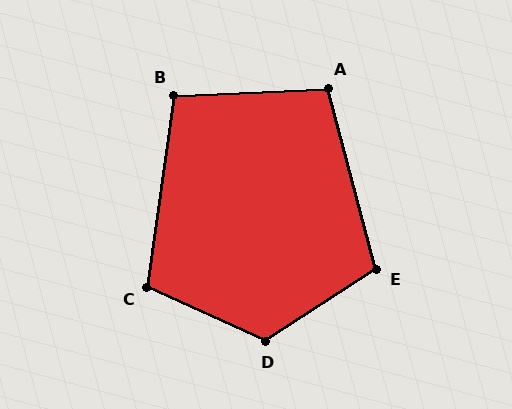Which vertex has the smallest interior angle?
B, at approximately 100 degrees.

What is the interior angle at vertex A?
Approximately 102 degrees (obtuse).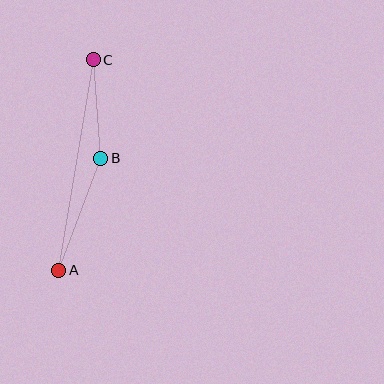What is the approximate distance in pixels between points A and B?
The distance between A and B is approximately 120 pixels.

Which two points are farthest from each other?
Points A and C are farthest from each other.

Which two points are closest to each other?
Points B and C are closest to each other.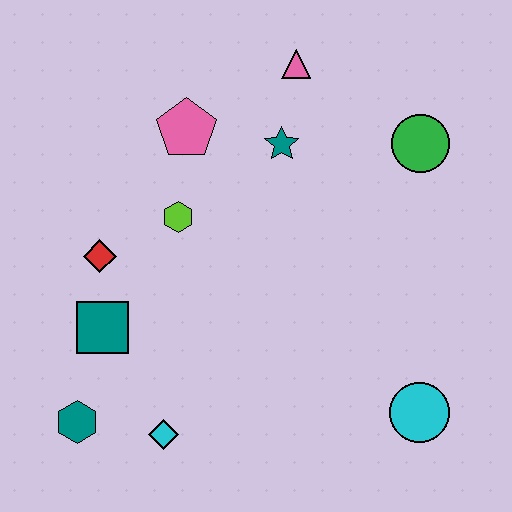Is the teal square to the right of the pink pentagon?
No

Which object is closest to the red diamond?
The teal square is closest to the red diamond.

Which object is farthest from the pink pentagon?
The cyan circle is farthest from the pink pentagon.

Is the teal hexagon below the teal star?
Yes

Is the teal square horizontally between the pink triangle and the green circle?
No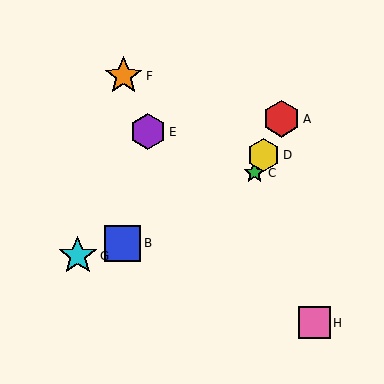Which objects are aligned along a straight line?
Objects A, C, D are aligned along a straight line.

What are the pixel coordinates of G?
Object G is at (78, 256).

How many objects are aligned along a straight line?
3 objects (A, C, D) are aligned along a straight line.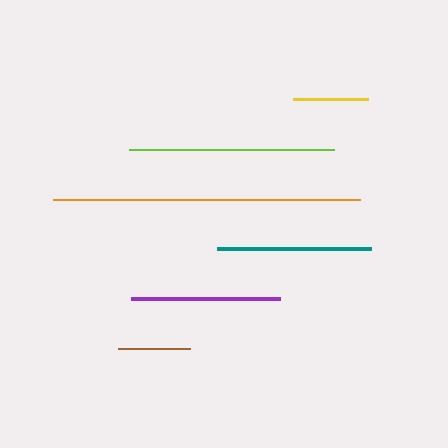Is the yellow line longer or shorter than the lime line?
The lime line is longer than the yellow line.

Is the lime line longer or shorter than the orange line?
The orange line is longer than the lime line.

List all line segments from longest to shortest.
From longest to shortest: orange, lime, teal, purple, yellow, brown.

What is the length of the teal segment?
The teal segment is approximately 153 pixels long.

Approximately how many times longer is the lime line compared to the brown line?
The lime line is approximately 2.9 times the length of the brown line.